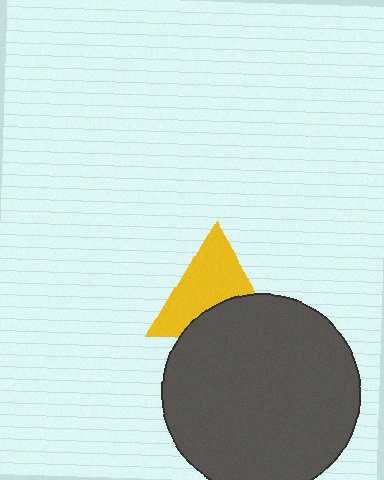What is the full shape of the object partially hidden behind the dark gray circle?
The partially hidden object is a yellow triangle.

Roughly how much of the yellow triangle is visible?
About half of it is visible (roughly 63%).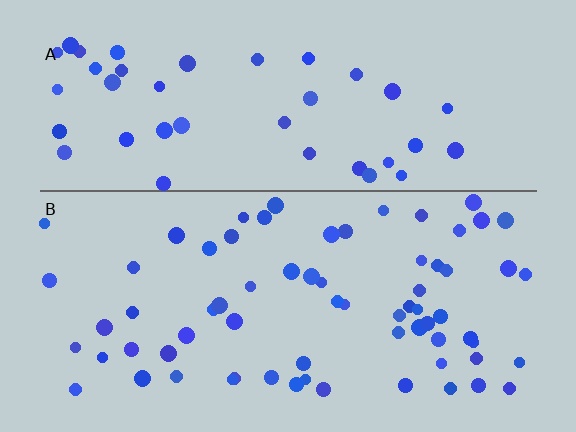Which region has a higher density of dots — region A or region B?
B (the bottom).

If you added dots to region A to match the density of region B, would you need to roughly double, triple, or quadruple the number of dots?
Approximately double.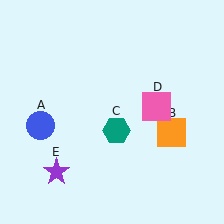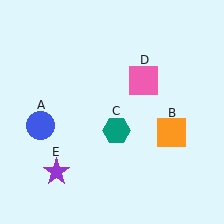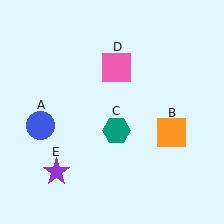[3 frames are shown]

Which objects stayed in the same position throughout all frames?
Blue circle (object A) and orange square (object B) and teal hexagon (object C) and purple star (object E) remained stationary.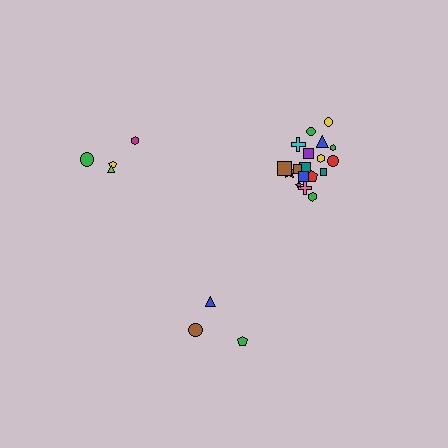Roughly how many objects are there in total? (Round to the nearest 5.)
Roughly 25 objects in total.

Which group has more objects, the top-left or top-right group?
The top-right group.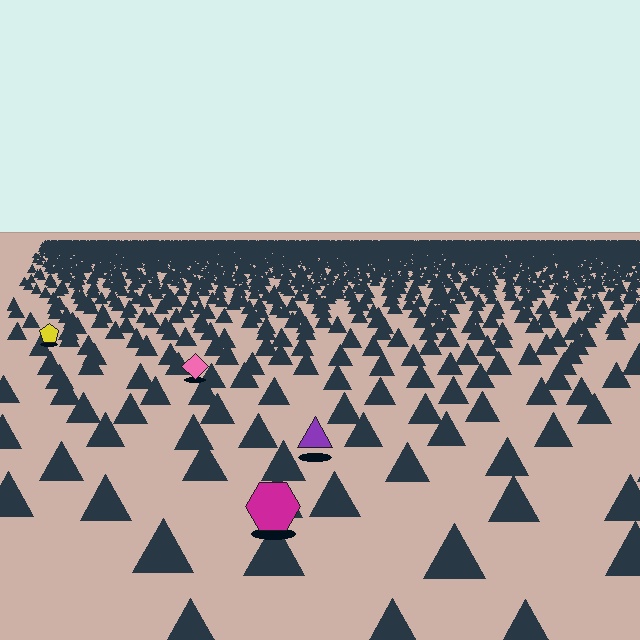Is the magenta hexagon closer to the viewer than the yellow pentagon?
Yes. The magenta hexagon is closer — you can tell from the texture gradient: the ground texture is coarser near it.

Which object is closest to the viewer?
The magenta hexagon is closest. The texture marks near it are larger and more spread out.